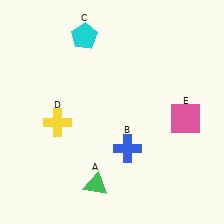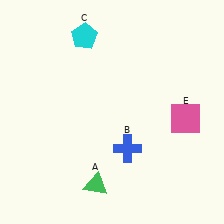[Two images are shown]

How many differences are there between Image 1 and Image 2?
There is 1 difference between the two images.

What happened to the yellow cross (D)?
The yellow cross (D) was removed in Image 2. It was in the bottom-left area of Image 1.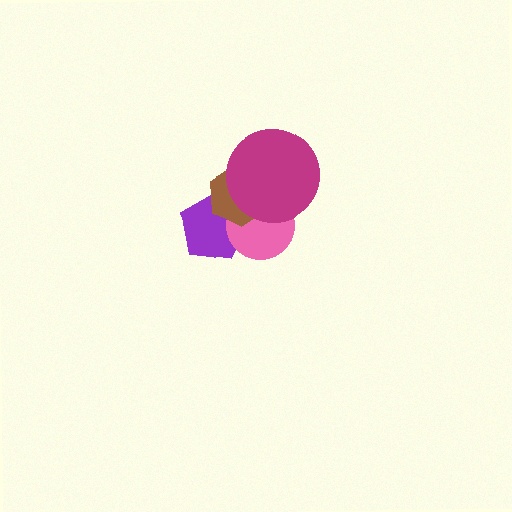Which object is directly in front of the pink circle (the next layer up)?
The brown hexagon is directly in front of the pink circle.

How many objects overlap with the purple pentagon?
3 objects overlap with the purple pentagon.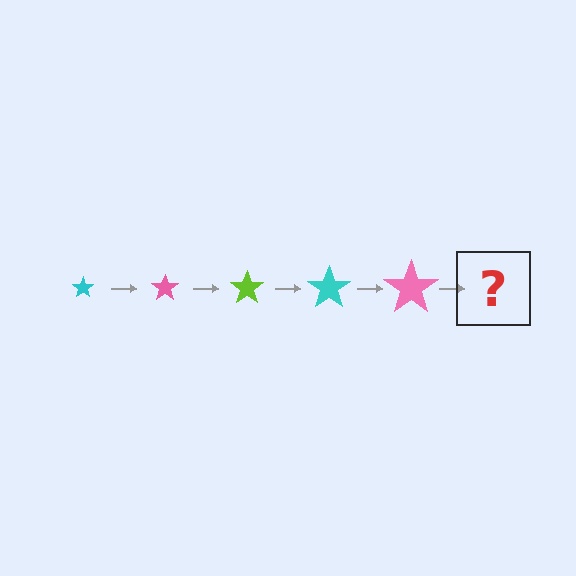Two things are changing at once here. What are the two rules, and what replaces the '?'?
The two rules are that the star grows larger each step and the color cycles through cyan, pink, and lime. The '?' should be a lime star, larger than the previous one.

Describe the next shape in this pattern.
It should be a lime star, larger than the previous one.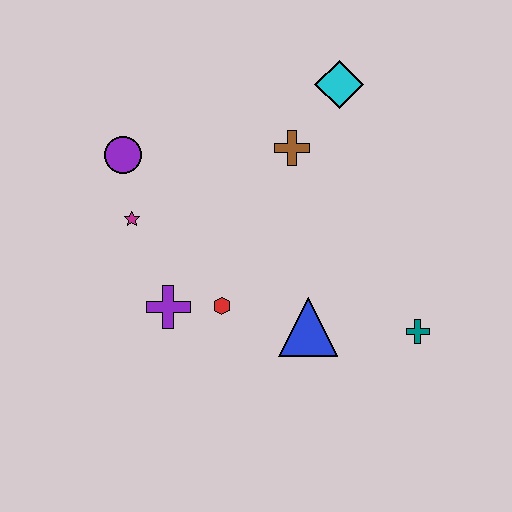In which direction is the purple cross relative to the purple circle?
The purple cross is below the purple circle.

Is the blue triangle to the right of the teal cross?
No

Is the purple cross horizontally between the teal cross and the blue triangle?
No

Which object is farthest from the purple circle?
The teal cross is farthest from the purple circle.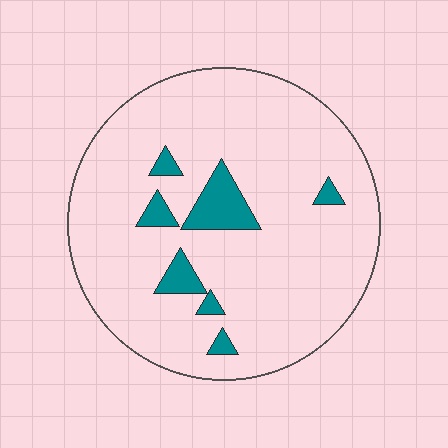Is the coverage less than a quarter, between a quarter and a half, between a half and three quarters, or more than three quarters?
Less than a quarter.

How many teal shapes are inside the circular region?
7.